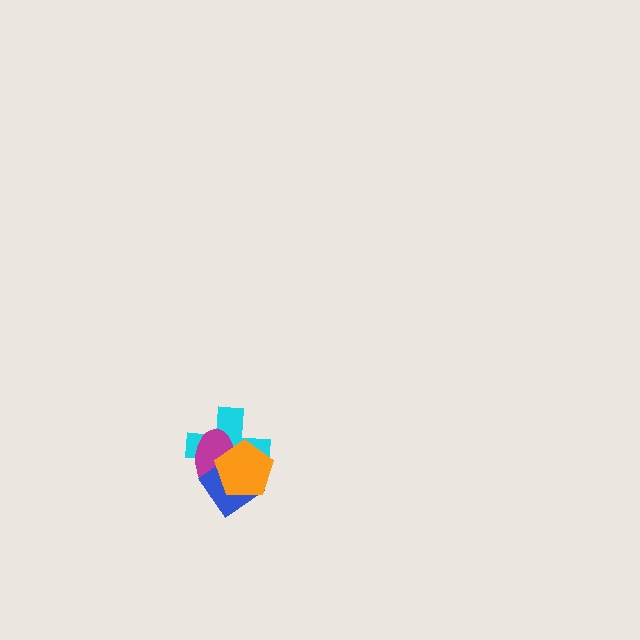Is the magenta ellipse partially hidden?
Yes, it is partially covered by another shape.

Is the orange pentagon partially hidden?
No, no other shape covers it.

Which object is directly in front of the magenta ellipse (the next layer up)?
The blue diamond is directly in front of the magenta ellipse.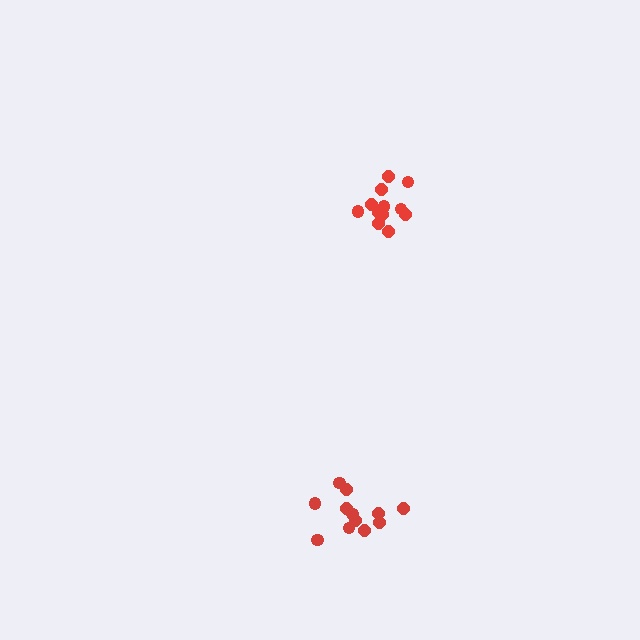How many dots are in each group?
Group 1: 12 dots, Group 2: 12 dots (24 total).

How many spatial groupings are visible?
There are 2 spatial groupings.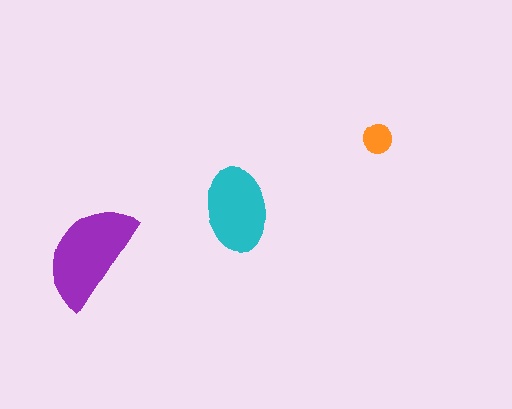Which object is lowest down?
The purple semicircle is bottommost.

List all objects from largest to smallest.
The purple semicircle, the cyan ellipse, the orange circle.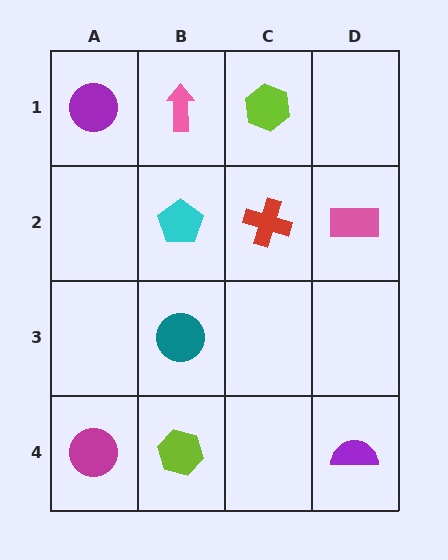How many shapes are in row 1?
3 shapes.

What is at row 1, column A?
A purple circle.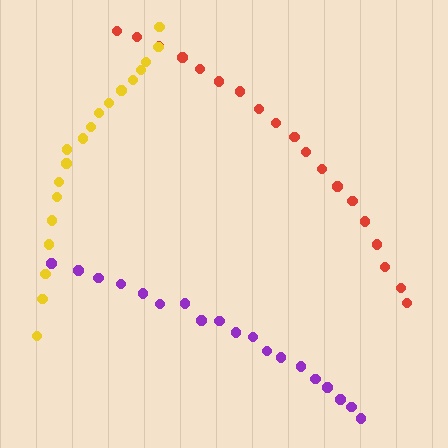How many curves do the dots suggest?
There are 3 distinct paths.